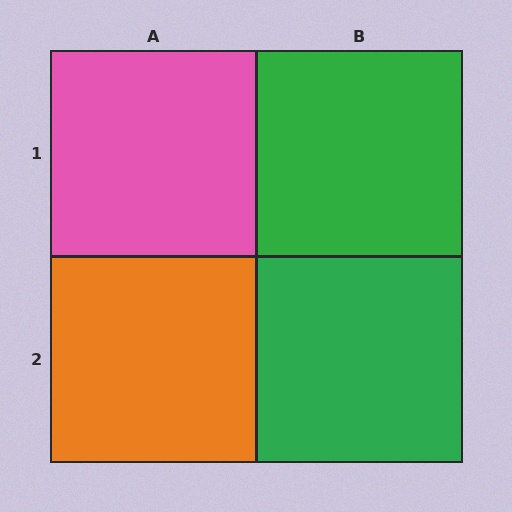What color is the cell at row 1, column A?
Pink.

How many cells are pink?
1 cell is pink.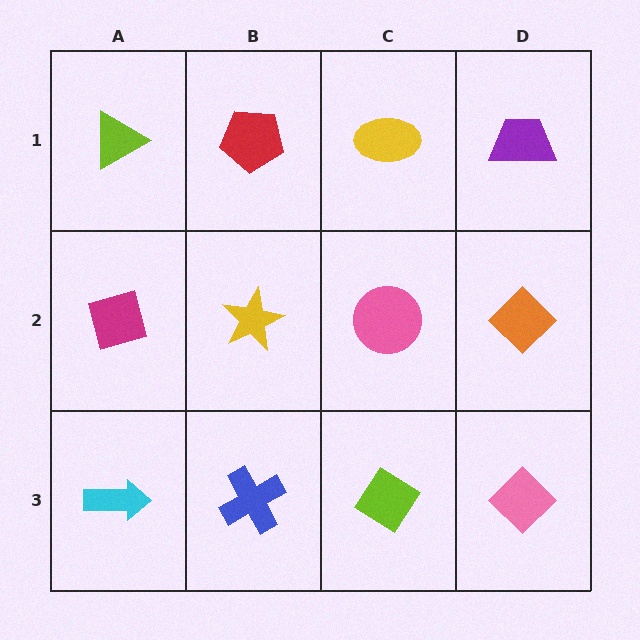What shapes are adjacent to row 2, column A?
A lime triangle (row 1, column A), a cyan arrow (row 3, column A), a yellow star (row 2, column B).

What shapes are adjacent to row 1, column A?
A magenta diamond (row 2, column A), a red pentagon (row 1, column B).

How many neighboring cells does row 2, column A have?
3.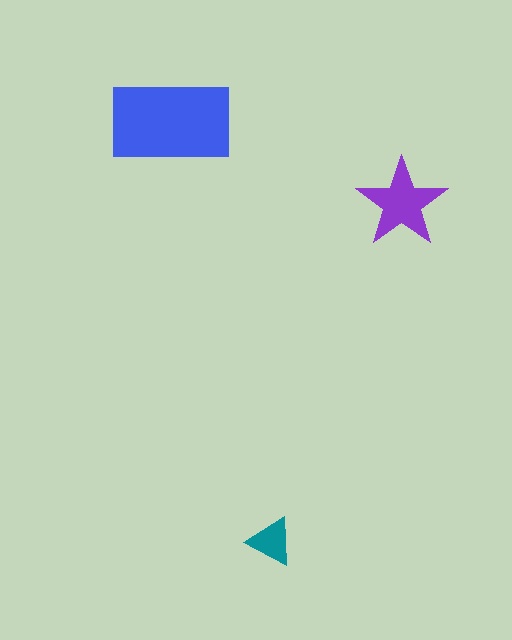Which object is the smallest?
The teal triangle.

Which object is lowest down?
The teal triangle is bottommost.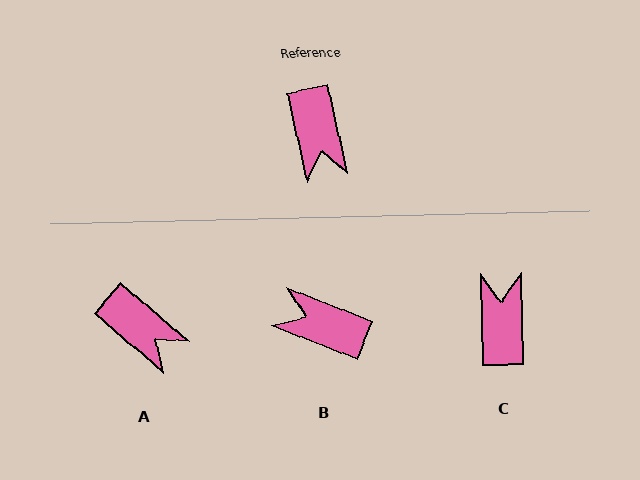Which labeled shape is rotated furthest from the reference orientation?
C, about 169 degrees away.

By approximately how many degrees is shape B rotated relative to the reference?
Approximately 124 degrees clockwise.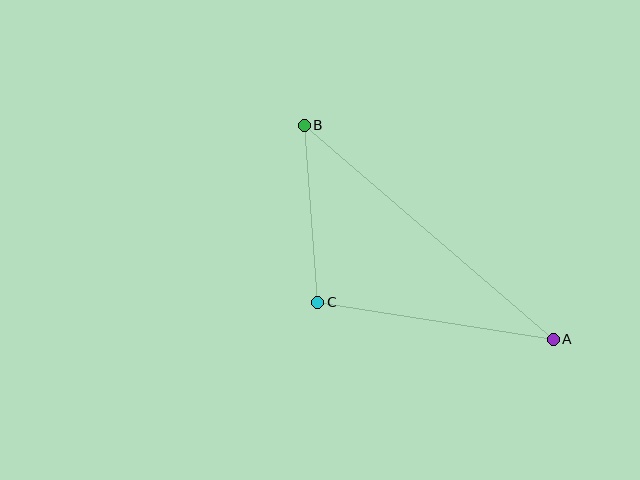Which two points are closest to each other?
Points B and C are closest to each other.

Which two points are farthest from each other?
Points A and B are farthest from each other.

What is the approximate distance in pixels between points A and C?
The distance between A and C is approximately 238 pixels.